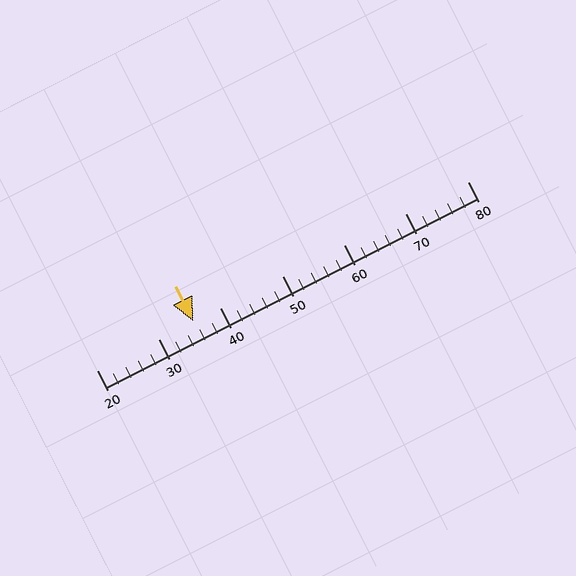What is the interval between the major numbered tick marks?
The major tick marks are spaced 10 units apart.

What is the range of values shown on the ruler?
The ruler shows values from 20 to 80.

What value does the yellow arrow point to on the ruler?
The yellow arrow points to approximately 36.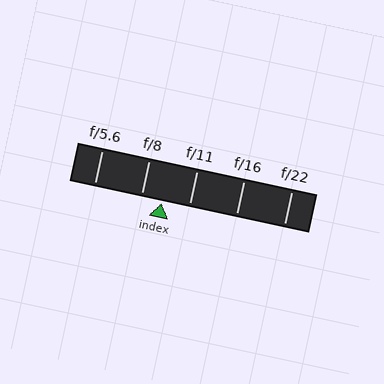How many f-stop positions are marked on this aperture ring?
There are 5 f-stop positions marked.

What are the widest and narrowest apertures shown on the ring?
The widest aperture shown is f/5.6 and the narrowest is f/22.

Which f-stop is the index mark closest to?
The index mark is closest to f/8.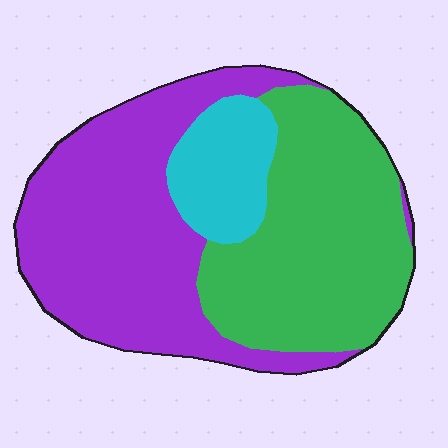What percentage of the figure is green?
Green covers around 40% of the figure.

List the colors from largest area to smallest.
From largest to smallest: purple, green, cyan.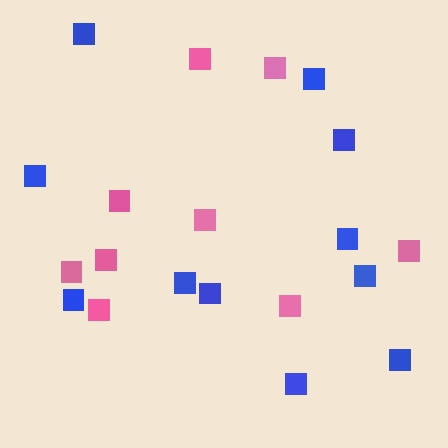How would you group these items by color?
There are 2 groups: one group of blue squares (11) and one group of pink squares (9).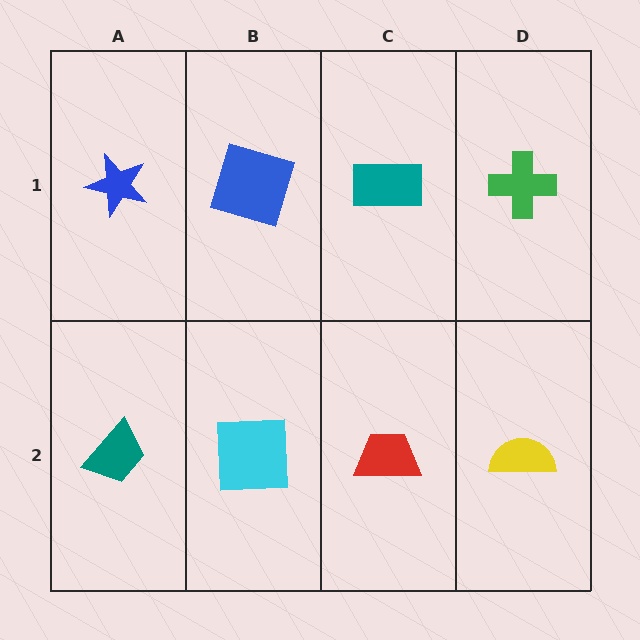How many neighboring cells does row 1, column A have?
2.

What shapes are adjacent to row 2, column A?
A blue star (row 1, column A), a cyan square (row 2, column B).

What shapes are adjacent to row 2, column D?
A green cross (row 1, column D), a red trapezoid (row 2, column C).